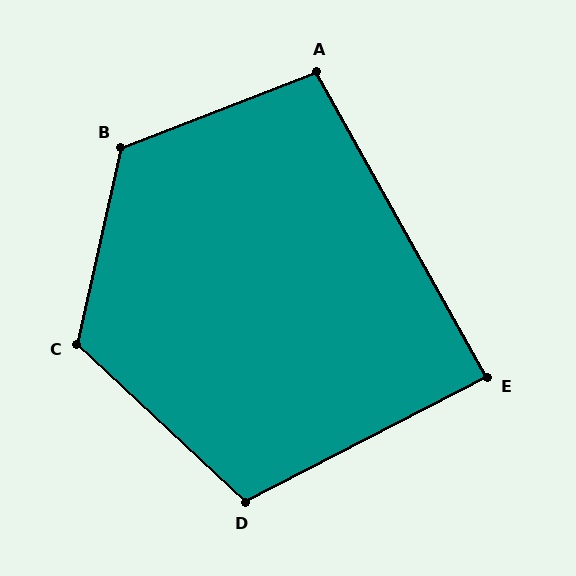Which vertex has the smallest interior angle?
E, at approximately 88 degrees.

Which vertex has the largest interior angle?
B, at approximately 124 degrees.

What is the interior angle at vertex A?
Approximately 98 degrees (obtuse).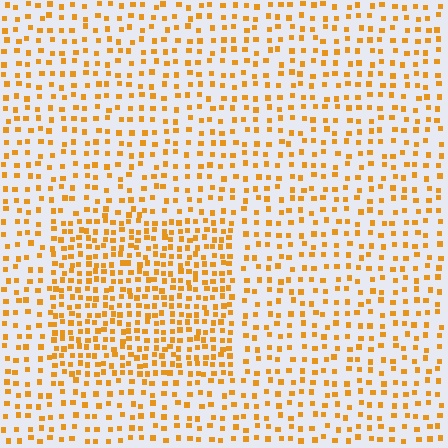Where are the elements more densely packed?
The elements are more densely packed inside the rectangle boundary.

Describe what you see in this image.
The image contains small orange elements arranged at two different densities. A rectangle-shaped region is visible where the elements are more densely packed than the surrounding area.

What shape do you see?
I see a rectangle.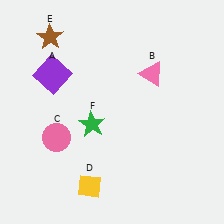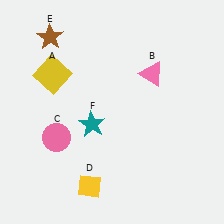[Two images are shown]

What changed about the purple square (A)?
In Image 1, A is purple. In Image 2, it changed to yellow.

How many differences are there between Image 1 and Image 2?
There are 2 differences between the two images.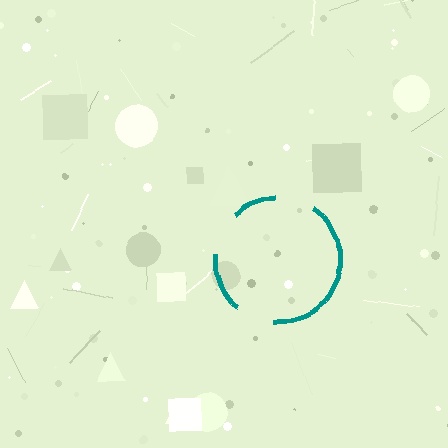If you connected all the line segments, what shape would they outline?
They would outline a circle.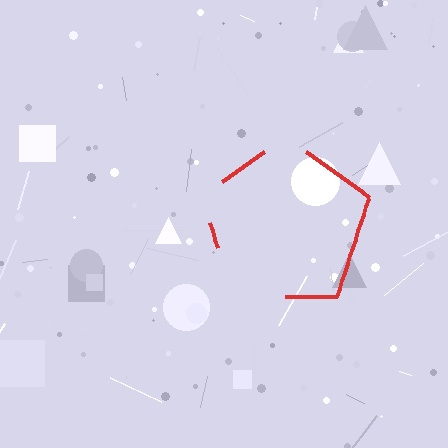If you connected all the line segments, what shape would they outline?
They would outline a pentagon.